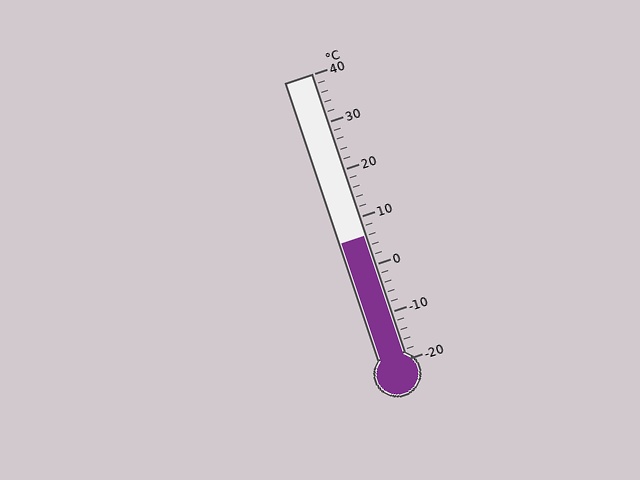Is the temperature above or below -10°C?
The temperature is above -10°C.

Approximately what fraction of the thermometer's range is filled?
The thermometer is filled to approximately 45% of its range.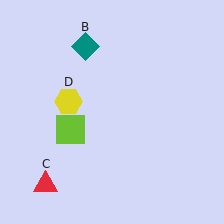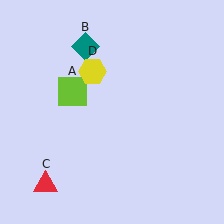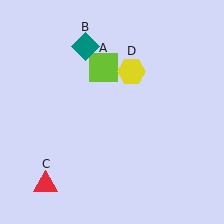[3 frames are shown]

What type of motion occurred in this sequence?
The lime square (object A), yellow hexagon (object D) rotated clockwise around the center of the scene.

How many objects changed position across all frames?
2 objects changed position: lime square (object A), yellow hexagon (object D).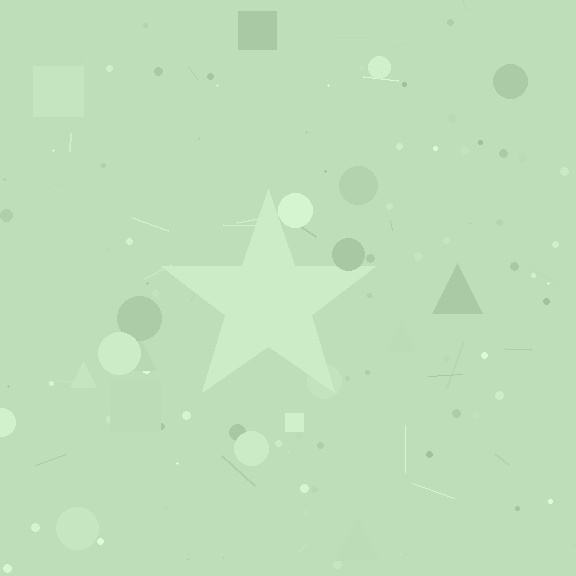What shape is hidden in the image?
A star is hidden in the image.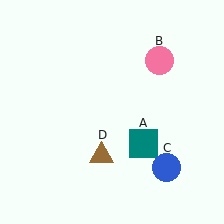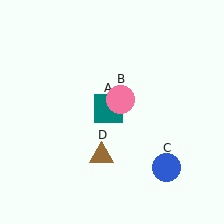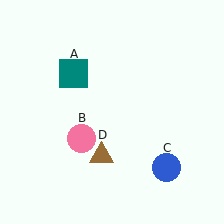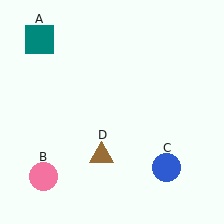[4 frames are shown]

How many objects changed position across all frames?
2 objects changed position: teal square (object A), pink circle (object B).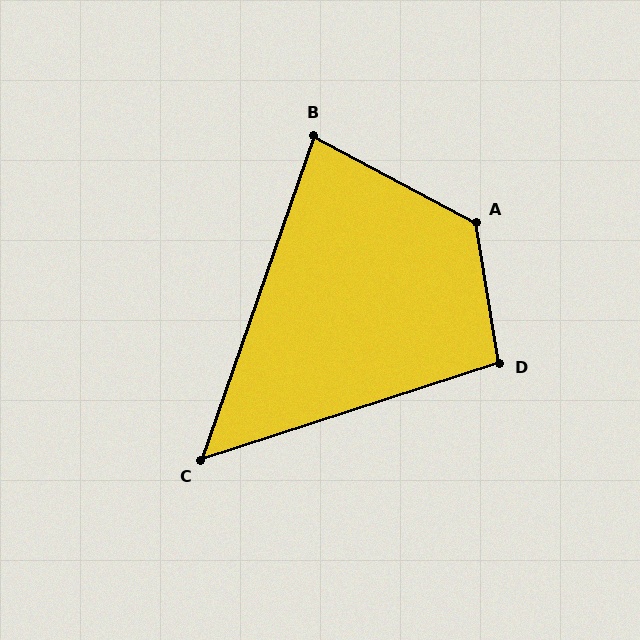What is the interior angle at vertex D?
Approximately 99 degrees (obtuse).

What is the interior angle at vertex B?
Approximately 81 degrees (acute).